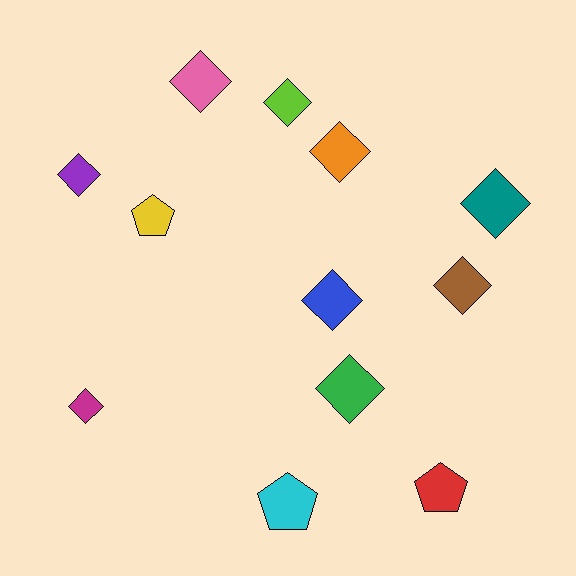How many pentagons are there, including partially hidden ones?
There are 3 pentagons.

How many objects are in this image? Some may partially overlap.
There are 12 objects.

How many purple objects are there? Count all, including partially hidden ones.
There is 1 purple object.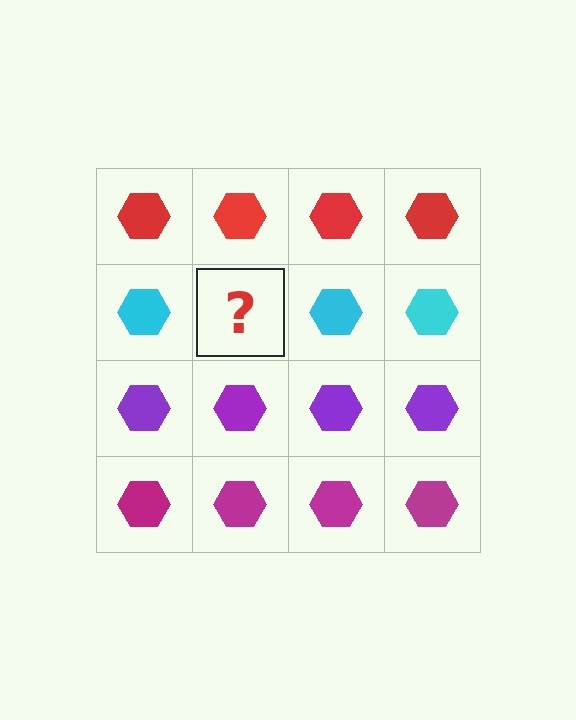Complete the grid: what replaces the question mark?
The question mark should be replaced with a cyan hexagon.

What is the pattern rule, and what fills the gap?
The rule is that each row has a consistent color. The gap should be filled with a cyan hexagon.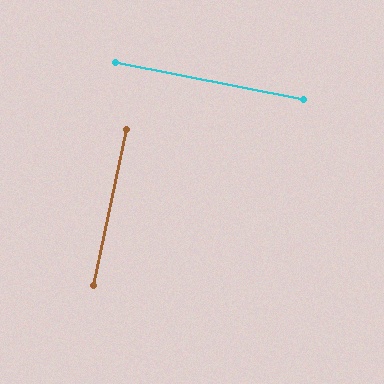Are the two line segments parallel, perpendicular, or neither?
Perpendicular — they meet at approximately 89°.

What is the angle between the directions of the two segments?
Approximately 89 degrees.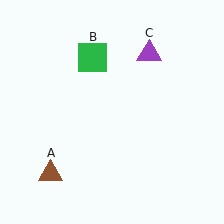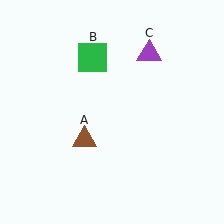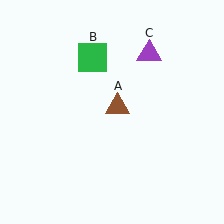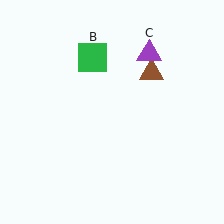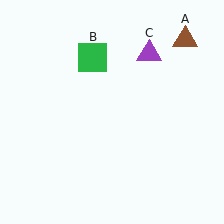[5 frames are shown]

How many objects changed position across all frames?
1 object changed position: brown triangle (object A).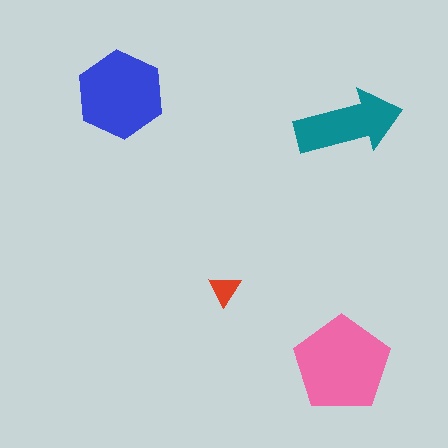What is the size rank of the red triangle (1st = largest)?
4th.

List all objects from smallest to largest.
The red triangle, the teal arrow, the blue hexagon, the pink pentagon.